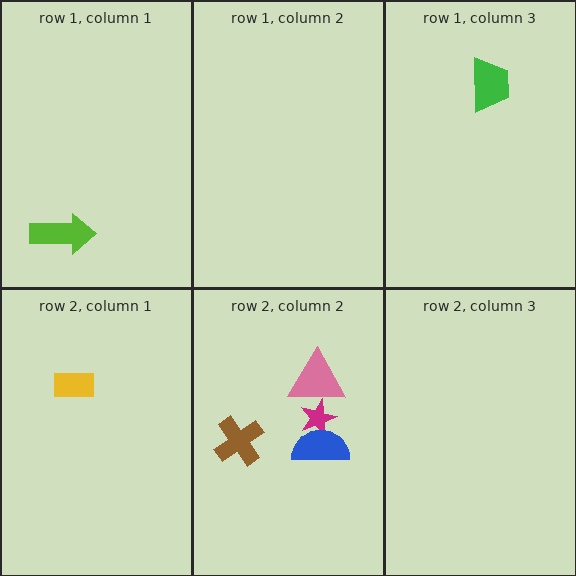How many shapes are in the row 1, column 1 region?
1.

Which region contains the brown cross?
The row 2, column 2 region.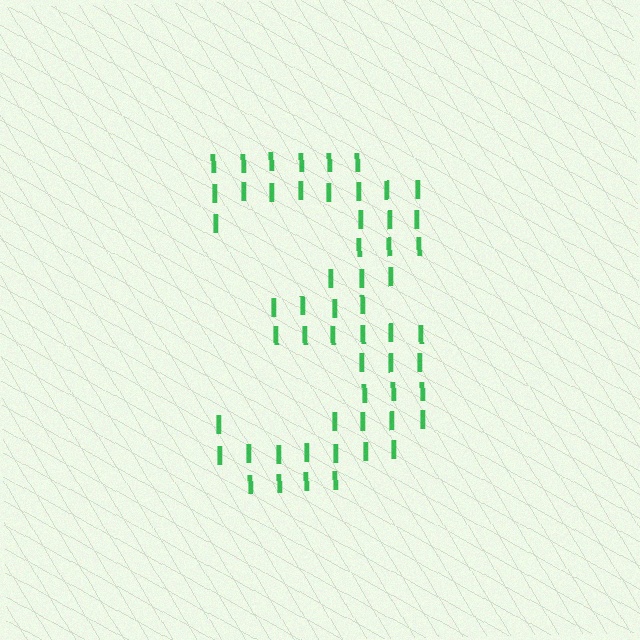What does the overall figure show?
The overall figure shows the digit 3.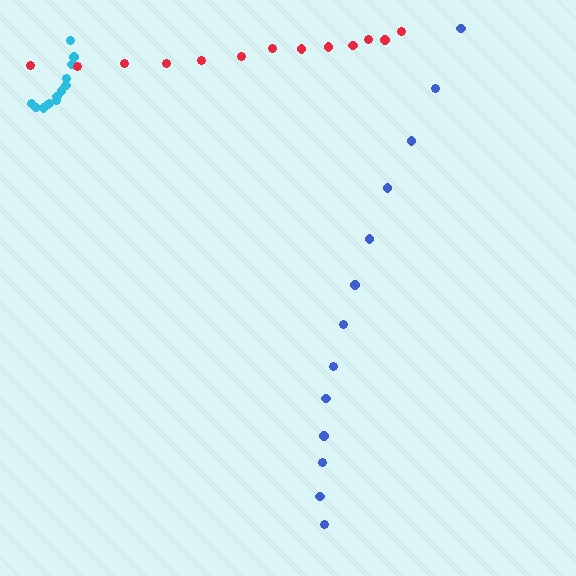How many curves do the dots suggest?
There are 3 distinct paths.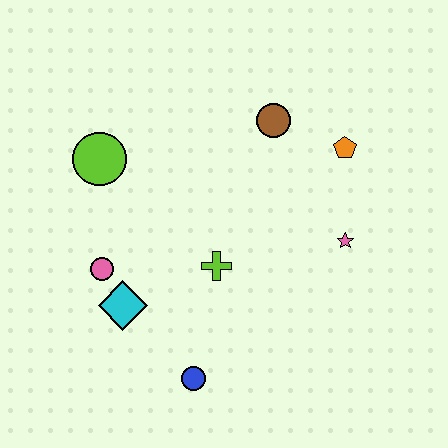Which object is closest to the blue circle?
The cyan diamond is closest to the blue circle.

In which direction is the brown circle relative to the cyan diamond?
The brown circle is above the cyan diamond.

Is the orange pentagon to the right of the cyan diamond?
Yes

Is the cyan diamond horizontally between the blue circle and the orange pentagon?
No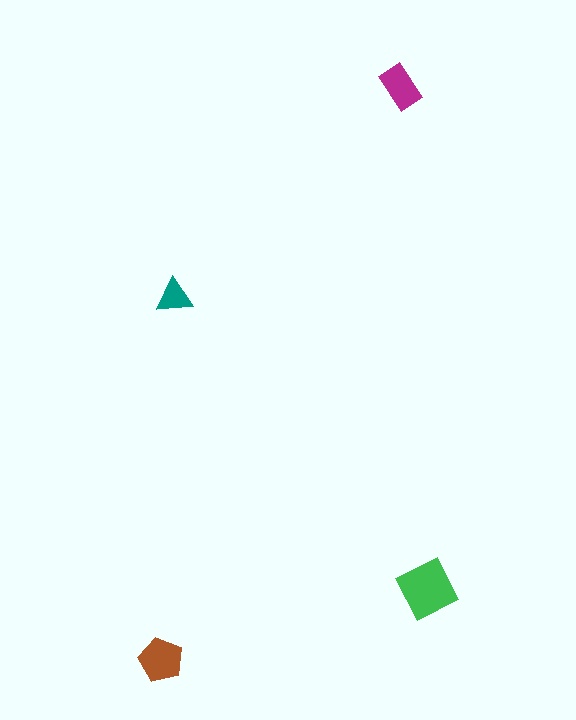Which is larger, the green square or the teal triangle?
The green square.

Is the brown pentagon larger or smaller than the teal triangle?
Larger.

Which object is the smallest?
The teal triangle.